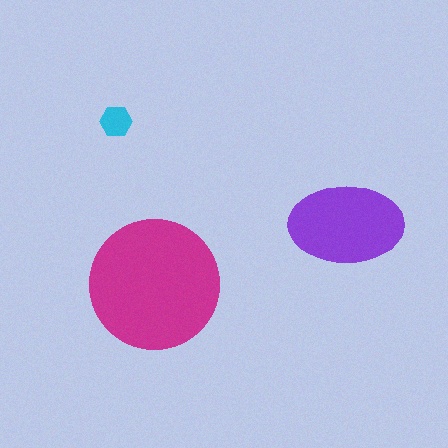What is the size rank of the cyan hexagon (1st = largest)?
3rd.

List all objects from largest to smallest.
The magenta circle, the purple ellipse, the cyan hexagon.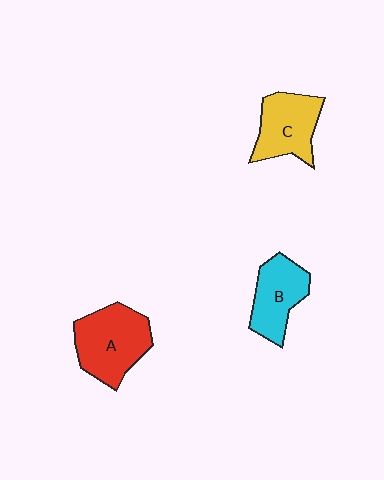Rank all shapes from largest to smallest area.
From largest to smallest: A (red), C (yellow), B (cyan).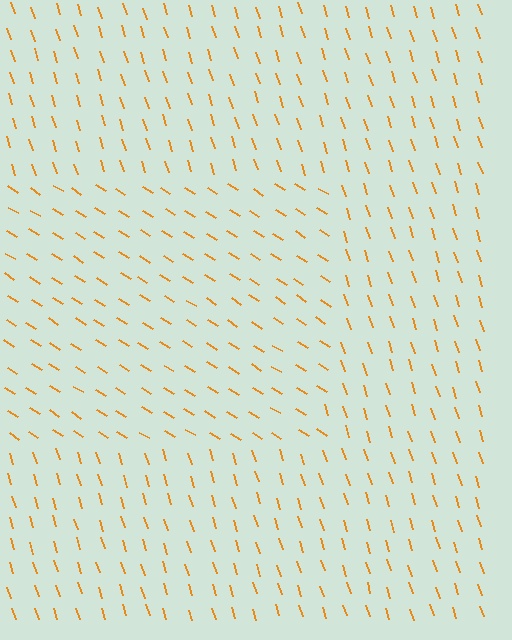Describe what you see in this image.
The image is filled with small orange line segments. A rectangle region in the image has lines oriented differently from the surrounding lines, creating a visible texture boundary.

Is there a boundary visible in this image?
Yes, there is a texture boundary formed by a change in line orientation.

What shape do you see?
I see a rectangle.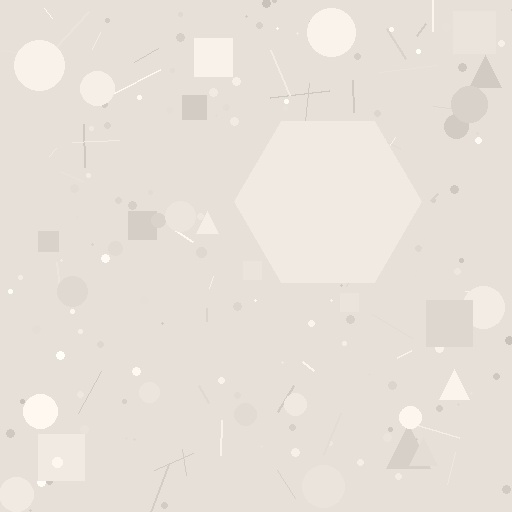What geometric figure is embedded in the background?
A hexagon is embedded in the background.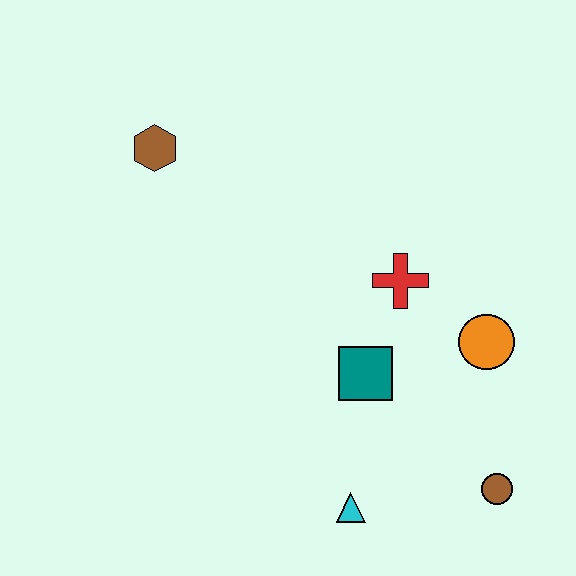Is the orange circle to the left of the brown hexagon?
No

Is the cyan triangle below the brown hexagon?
Yes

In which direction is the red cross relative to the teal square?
The red cross is above the teal square.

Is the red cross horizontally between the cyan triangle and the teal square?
No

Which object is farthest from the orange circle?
The brown hexagon is farthest from the orange circle.